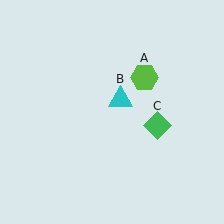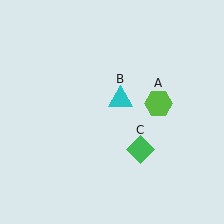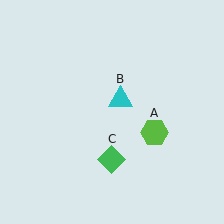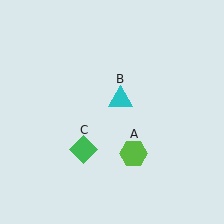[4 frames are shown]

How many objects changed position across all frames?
2 objects changed position: lime hexagon (object A), green diamond (object C).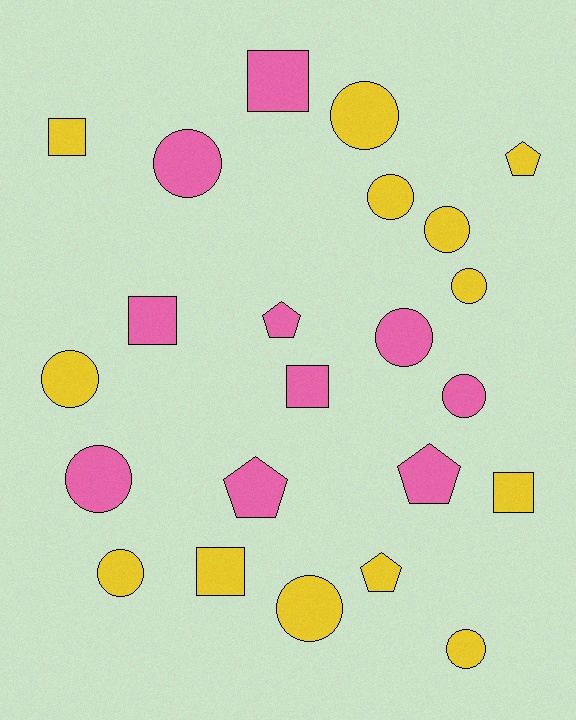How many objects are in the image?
There are 23 objects.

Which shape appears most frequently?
Circle, with 12 objects.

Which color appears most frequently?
Yellow, with 13 objects.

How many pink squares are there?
There are 3 pink squares.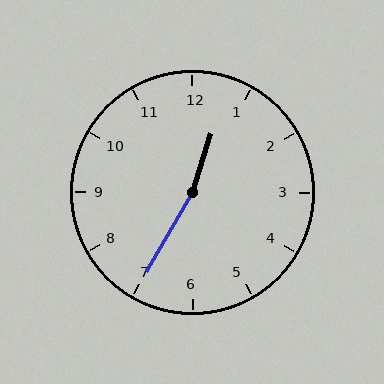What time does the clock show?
12:35.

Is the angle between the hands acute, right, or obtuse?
It is obtuse.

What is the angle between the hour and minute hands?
Approximately 168 degrees.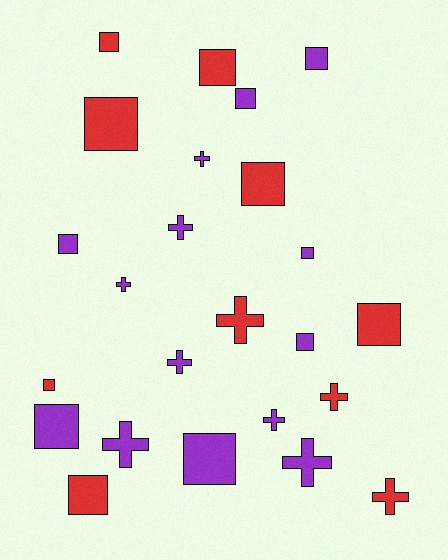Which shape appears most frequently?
Square, with 14 objects.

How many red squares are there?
There are 7 red squares.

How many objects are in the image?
There are 24 objects.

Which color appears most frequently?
Purple, with 14 objects.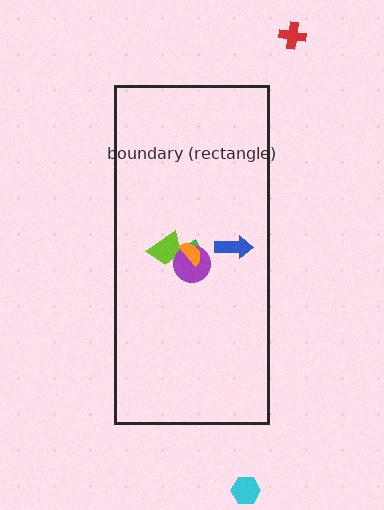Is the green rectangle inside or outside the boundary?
Inside.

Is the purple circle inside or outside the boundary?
Inside.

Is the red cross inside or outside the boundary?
Outside.